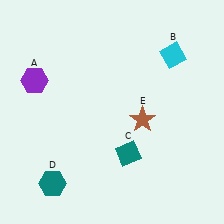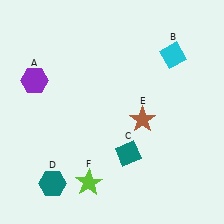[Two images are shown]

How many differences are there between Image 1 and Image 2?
There is 1 difference between the two images.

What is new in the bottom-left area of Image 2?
A lime star (F) was added in the bottom-left area of Image 2.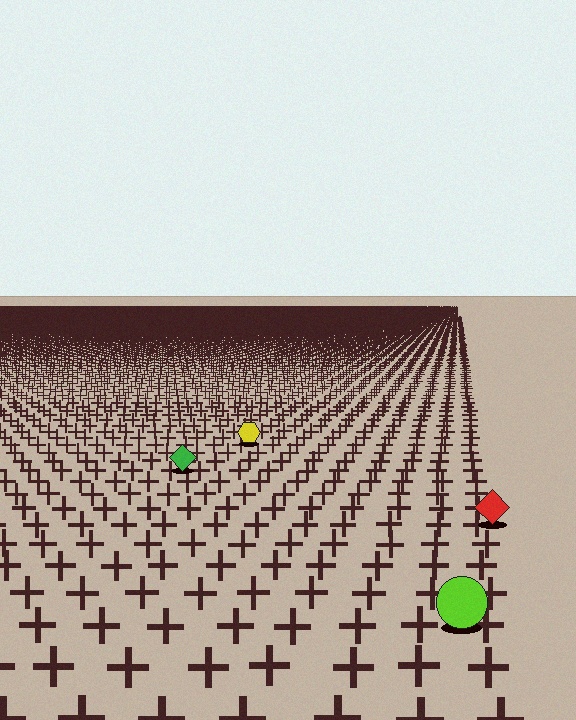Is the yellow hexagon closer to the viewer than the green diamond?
No. The green diamond is closer — you can tell from the texture gradient: the ground texture is coarser near it.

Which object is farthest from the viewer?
The yellow hexagon is farthest from the viewer. It appears smaller and the ground texture around it is denser.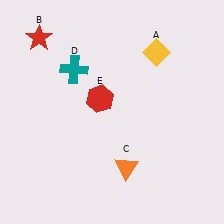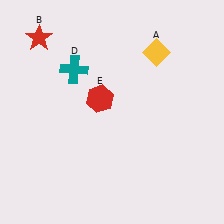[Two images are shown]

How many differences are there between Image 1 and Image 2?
There is 1 difference between the two images.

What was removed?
The orange triangle (C) was removed in Image 2.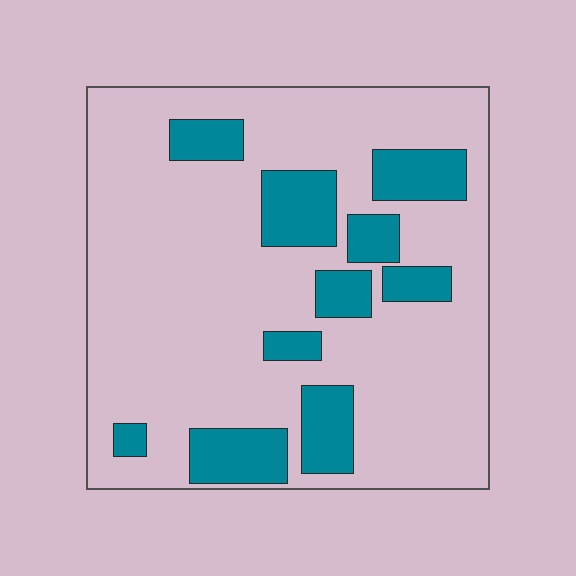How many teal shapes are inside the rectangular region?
10.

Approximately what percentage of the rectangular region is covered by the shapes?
Approximately 20%.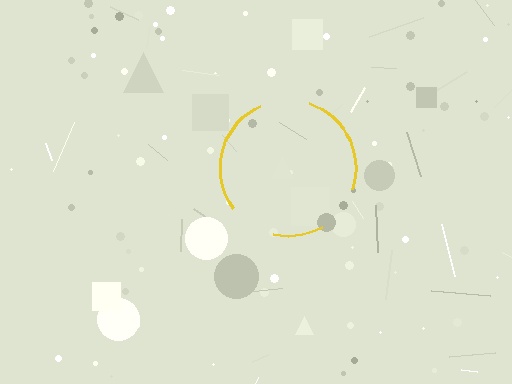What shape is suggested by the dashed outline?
The dashed outline suggests a circle.